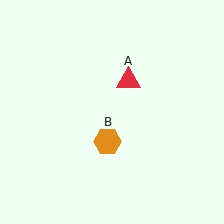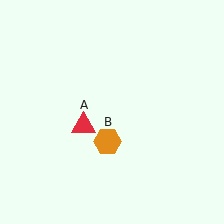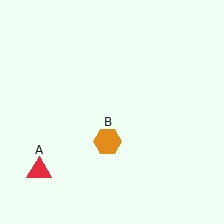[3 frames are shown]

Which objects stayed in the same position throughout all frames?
Orange hexagon (object B) remained stationary.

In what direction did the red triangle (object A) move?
The red triangle (object A) moved down and to the left.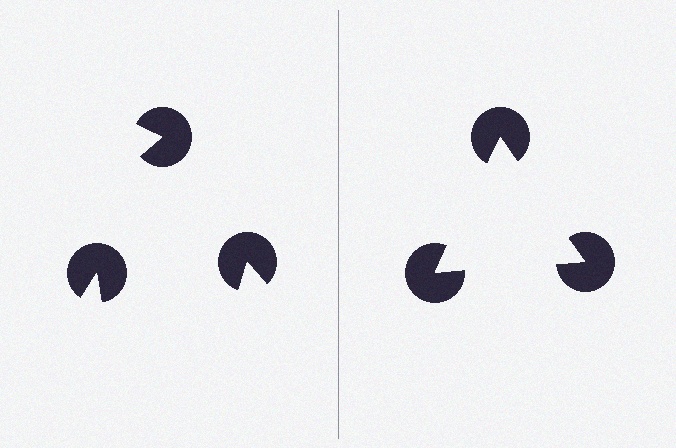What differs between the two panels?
The pac-man discs are positioned identically on both sides; only the wedge orientations differ. On the right they align to a triangle; on the left they are misaligned.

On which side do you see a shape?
An illusory triangle appears on the right side. On the left side the wedge cuts are rotated, so no coherent shape forms.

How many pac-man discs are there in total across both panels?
6 — 3 on each side.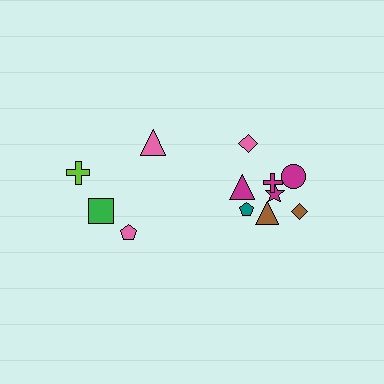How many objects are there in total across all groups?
There are 12 objects.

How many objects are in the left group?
There are 4 objects.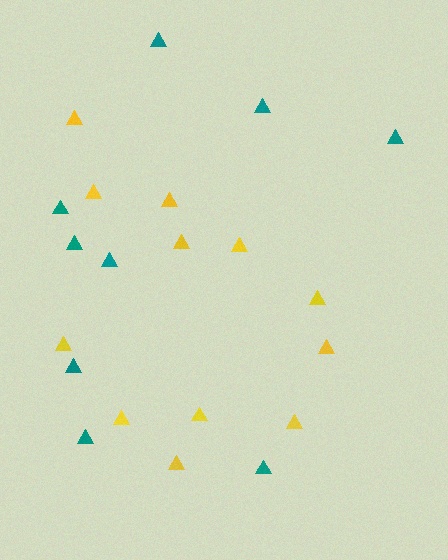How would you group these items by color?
There are 2 groups: one group of teal triangles (9) and one group of yellow triangles (12).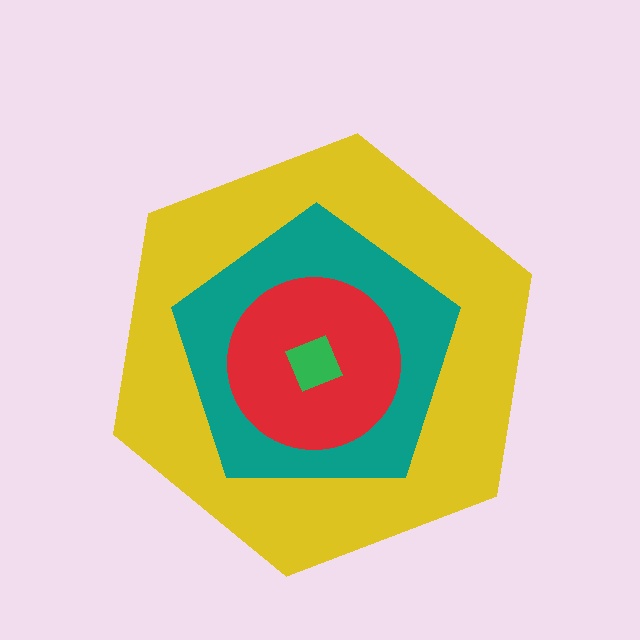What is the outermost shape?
The yellow hexagon.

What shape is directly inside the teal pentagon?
The red circle.